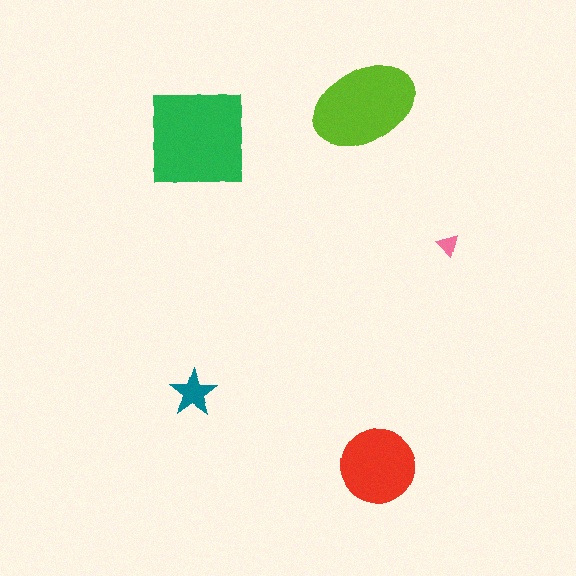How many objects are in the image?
There are 5 objects in the image.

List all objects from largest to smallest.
The green square, the lime ellipse, the red circle, the teal star, the pink triangle.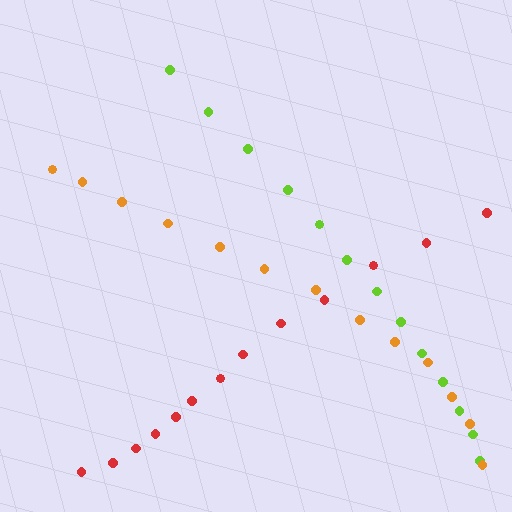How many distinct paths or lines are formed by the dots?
There are 3 distinct paths.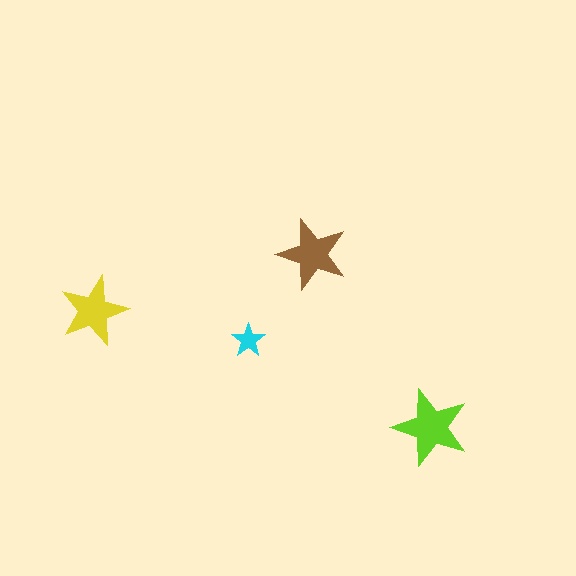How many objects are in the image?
There are 4 objects in the image.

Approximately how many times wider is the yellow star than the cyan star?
About 2 times wider.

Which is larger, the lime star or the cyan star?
The lime one.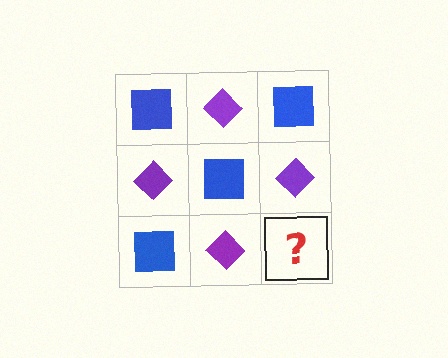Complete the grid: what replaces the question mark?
The question mark should be replaced with a blue square.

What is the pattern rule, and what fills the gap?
The rule is that it alternates blue square and purple diamond in a checkerboard pattern. The gap should be filled with a blue square.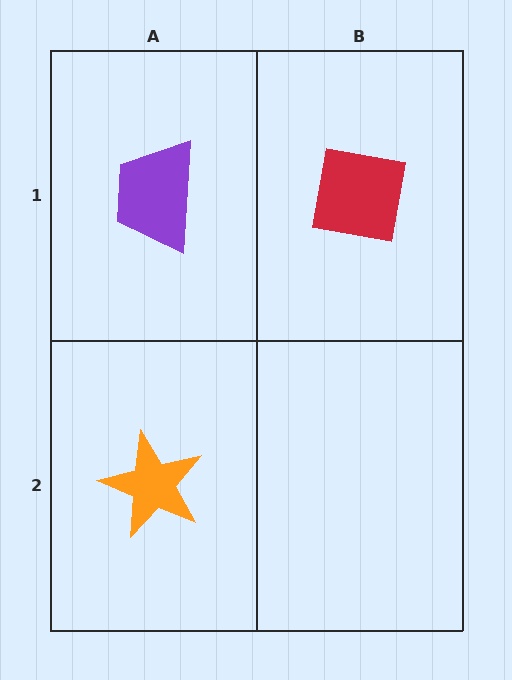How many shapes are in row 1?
2 shapes.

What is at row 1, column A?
A purple trapezoid.